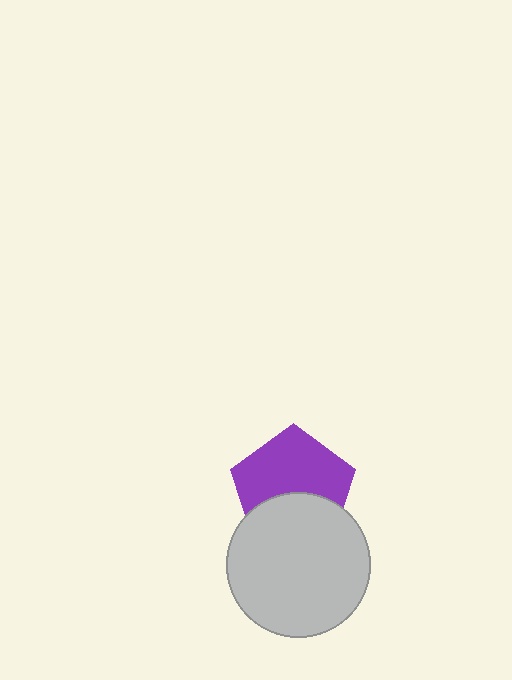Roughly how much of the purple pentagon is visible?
About half of it is visible (roughly 61%).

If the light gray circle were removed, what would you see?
You would see the complete purple pentagon.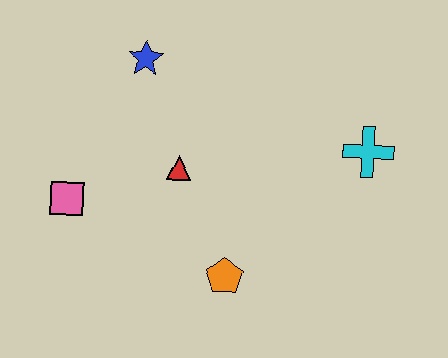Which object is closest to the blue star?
The red triangle is closest to the blue star.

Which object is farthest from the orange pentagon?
The blue star is farthest from the orange pentagon.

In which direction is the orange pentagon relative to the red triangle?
The orange pentagon is below the red triangle.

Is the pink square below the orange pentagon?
No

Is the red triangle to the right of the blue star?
Yes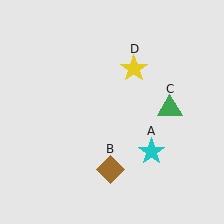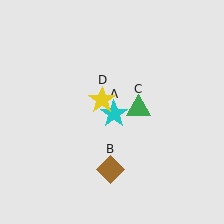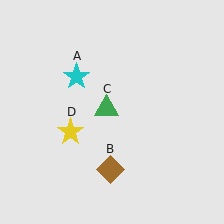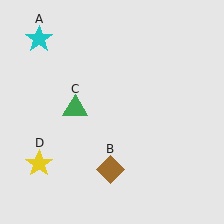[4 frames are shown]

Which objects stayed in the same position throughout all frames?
Brown diamond (object B) remained stationary.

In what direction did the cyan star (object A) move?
The cyan star (object A) moved up and to the left.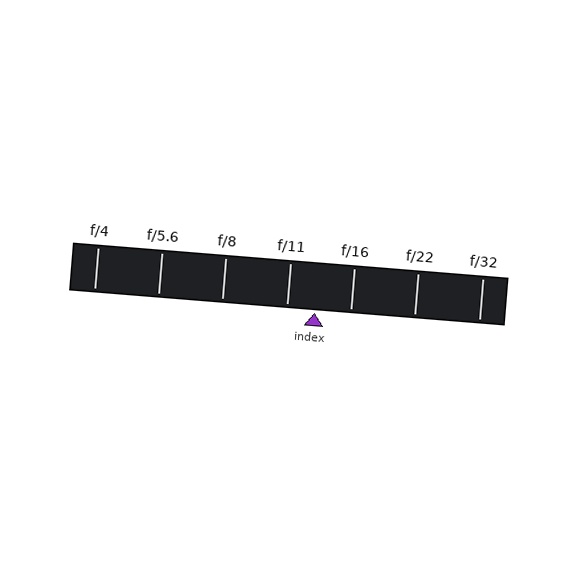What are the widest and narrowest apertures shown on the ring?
The widest aperture shown is f/4 and the narrowest is f/32.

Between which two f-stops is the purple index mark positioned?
The index mark is between f/11 and f/16.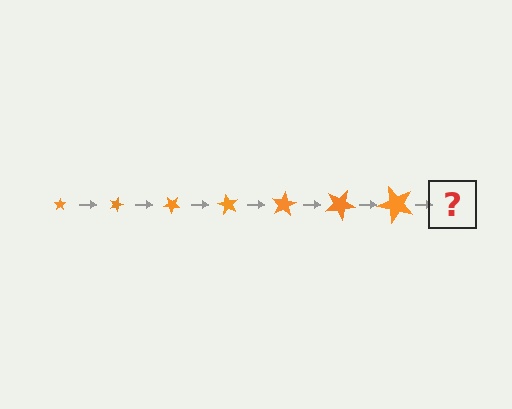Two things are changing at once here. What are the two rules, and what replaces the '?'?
The two rules are that the star grows larger each step and it rotates 20 degrees each step. The '?' should be a star, larger than the previous one and rotated 140 degrees from the start.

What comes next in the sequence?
The next element should be a star, larger than the previous one and rotated 140 degrees from the start.